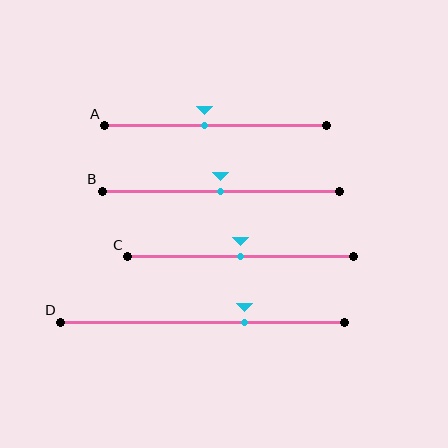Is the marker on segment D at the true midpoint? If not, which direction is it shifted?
No, the marker on segment D is shifted to the right by about 15% of the segment length.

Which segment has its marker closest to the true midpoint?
Segment B has its marker closest to the true midpoint.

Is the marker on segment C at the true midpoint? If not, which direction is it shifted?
Yes, the marker on segment C is at the true midpoint.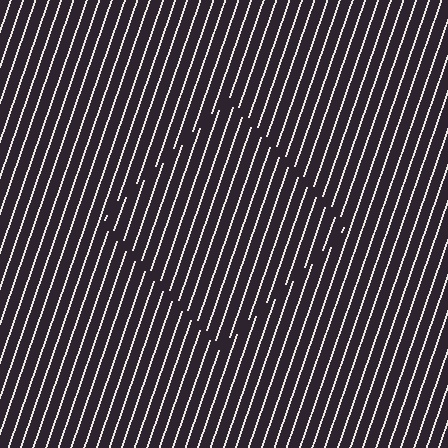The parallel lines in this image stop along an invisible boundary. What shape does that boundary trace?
An illusory square. The interior of the shape contains the same grating, shifted by half a period — the contour is defined by the phase discontinuity where line-ends from the inner and outer gratings abut.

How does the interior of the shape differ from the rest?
The interior of the shape contains the same grating, shifted by half a period — the contour is defined by the phase discontinuity where line-ends from the inner and outer gratings abut.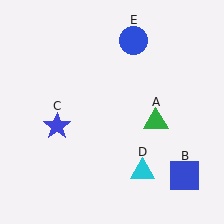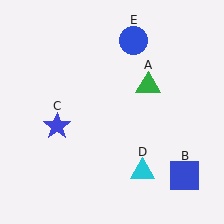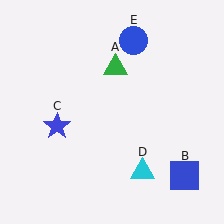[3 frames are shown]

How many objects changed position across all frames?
1 object changed position: green triangle (object A).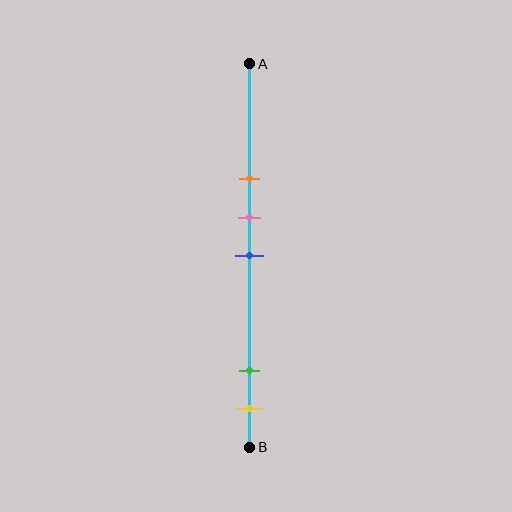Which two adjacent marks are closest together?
The pink and blue marks are the closest adjacent pair.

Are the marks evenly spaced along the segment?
No, the marks are not evenly spaced.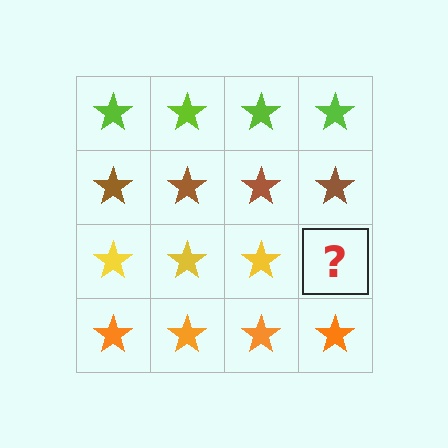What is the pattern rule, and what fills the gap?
The rule is that each row has a consistent color. The gap should be filled with a yellow star.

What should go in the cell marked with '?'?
The missing cell should contain a yellow star.